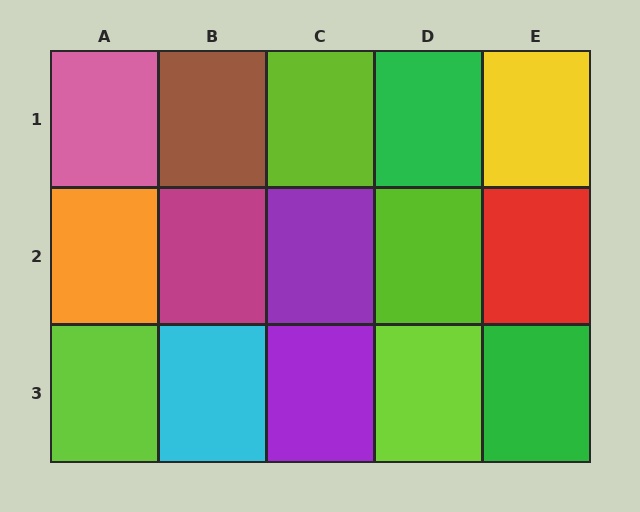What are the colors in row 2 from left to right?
Orange, magenta, purple, lime, red.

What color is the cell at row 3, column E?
Green.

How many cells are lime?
4 cells are lime.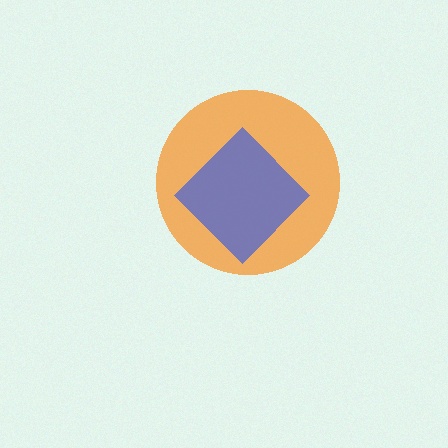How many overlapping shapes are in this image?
There are 2 overlapping shapes in the image.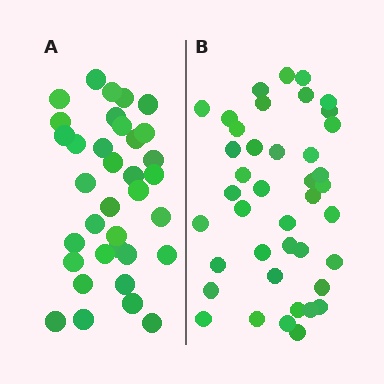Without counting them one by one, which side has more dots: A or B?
Region B (the right region) has more dots.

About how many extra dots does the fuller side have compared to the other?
Region B has about 6 more dots than region A.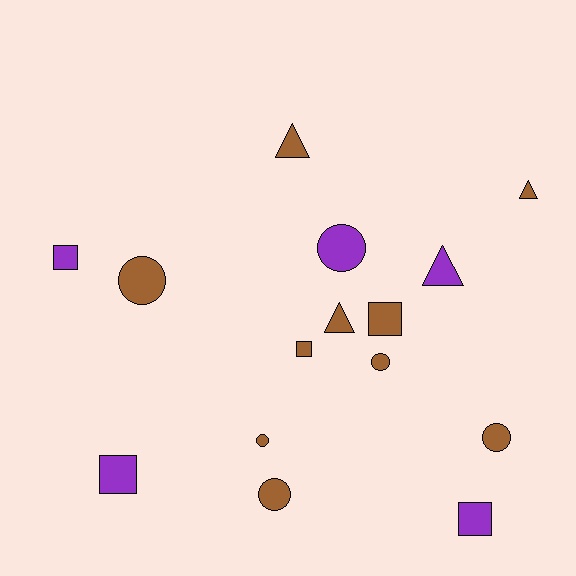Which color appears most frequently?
Brown, with 10 objects.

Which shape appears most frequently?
Circle, with 6 objects.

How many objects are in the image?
There are 15 objects.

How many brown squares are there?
There are 2 brown squares.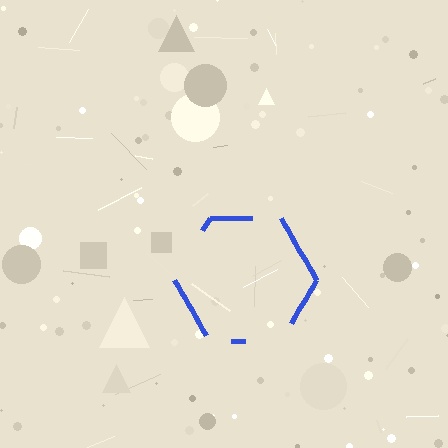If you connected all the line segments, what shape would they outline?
They would outline a hexagon.